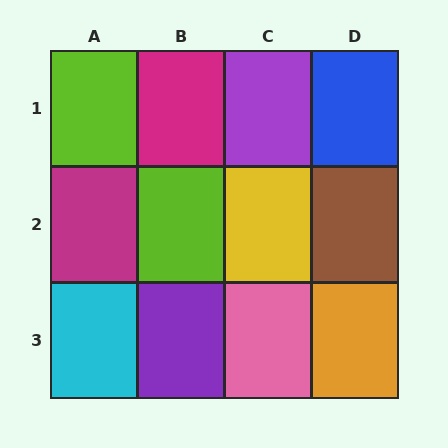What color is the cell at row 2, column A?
Magenta.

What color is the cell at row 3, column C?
Pink.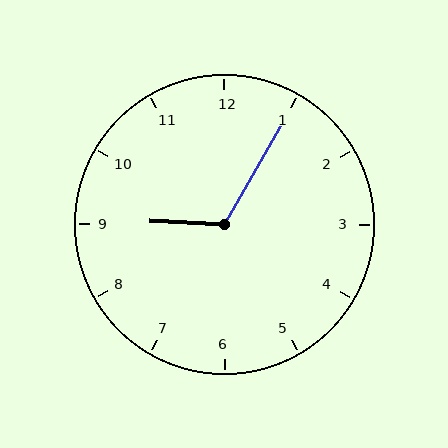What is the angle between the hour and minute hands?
Approximately 118 degrees.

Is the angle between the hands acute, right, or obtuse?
It is obtuse.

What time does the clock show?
9:05.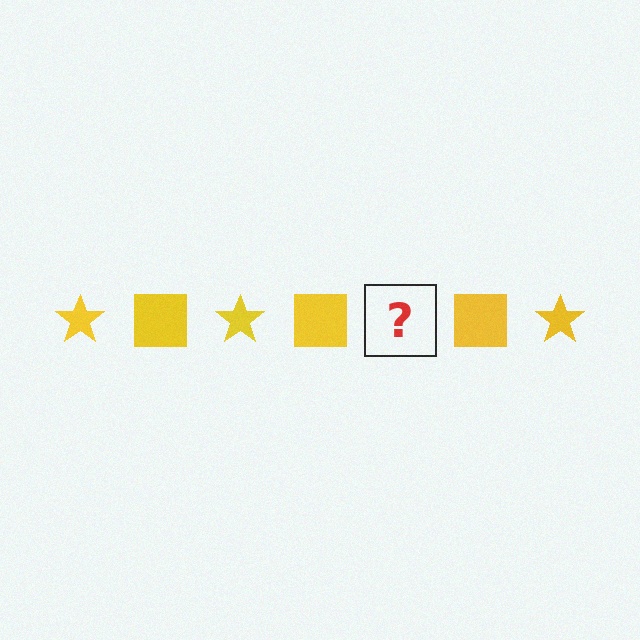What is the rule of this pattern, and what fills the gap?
The rule is that the pattern cycles through star, square shapes in yellow. The gap should be filled with a yellow star.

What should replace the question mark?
The question mark should be replaced with a yellow star.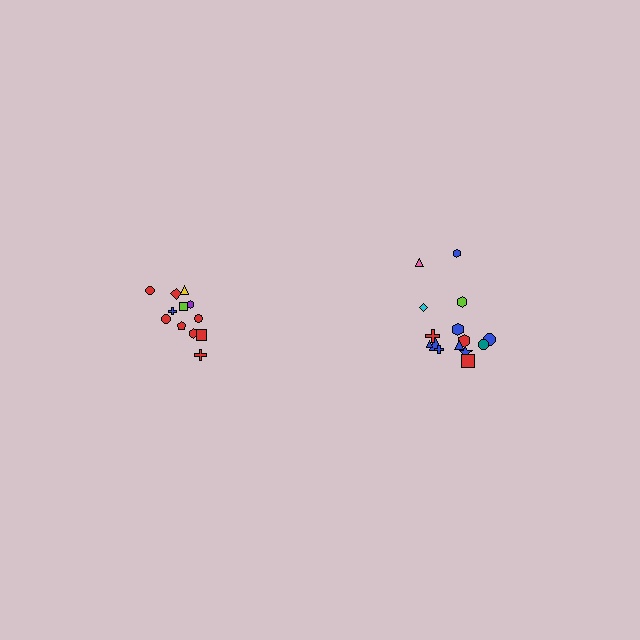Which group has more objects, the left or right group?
The right group.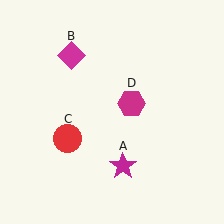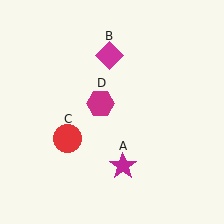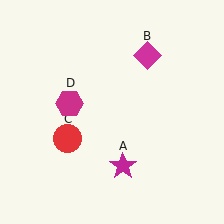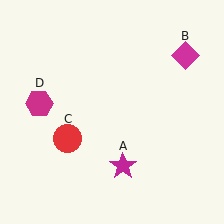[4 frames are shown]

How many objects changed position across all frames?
2 objects changed position: magenta diamond (object B), magenta hexagon (object D).